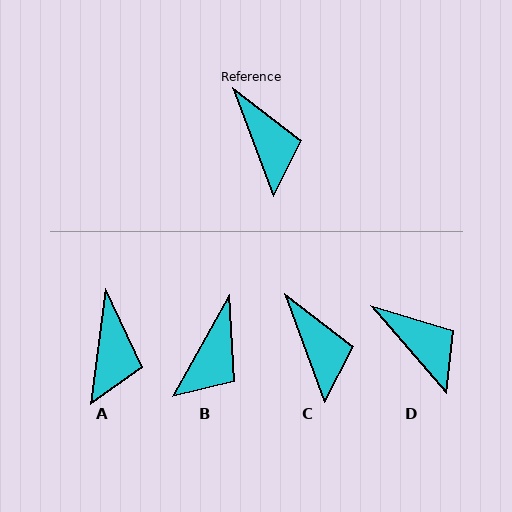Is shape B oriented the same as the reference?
No, it is off by about 50 degrees.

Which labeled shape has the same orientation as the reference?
C.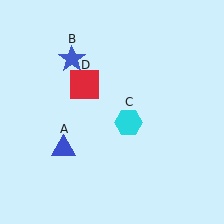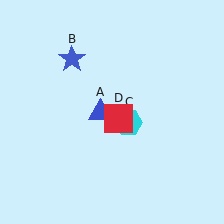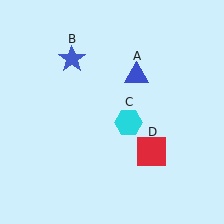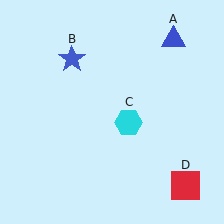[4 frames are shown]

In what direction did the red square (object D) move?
The red square (object D) moved down and to the right.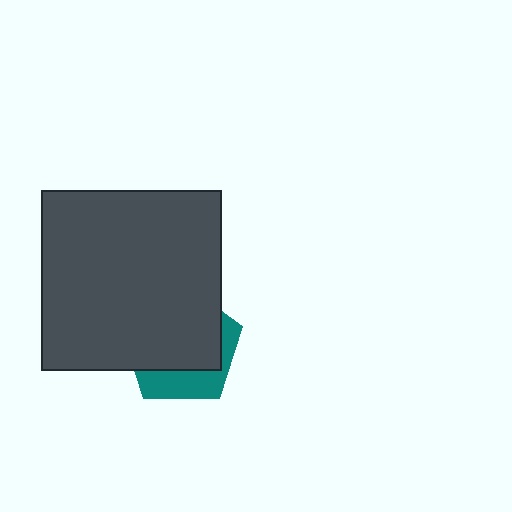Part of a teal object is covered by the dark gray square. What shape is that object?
It is a pentagon.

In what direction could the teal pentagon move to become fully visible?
The teal pentagon could move toward the lower-right. That would shift it out from behind the dark gray square entirely.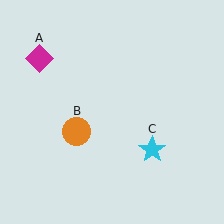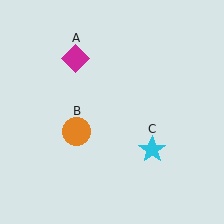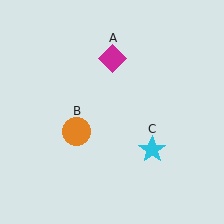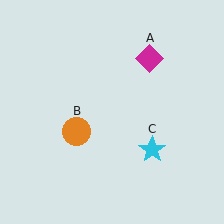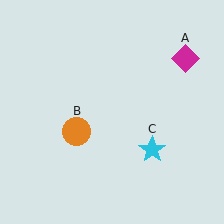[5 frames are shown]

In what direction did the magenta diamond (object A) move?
The magenta diamond (object A) moved right.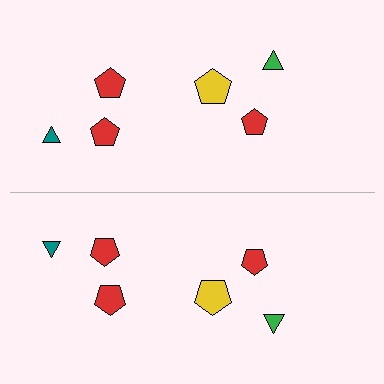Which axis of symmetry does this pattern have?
The pattern has a horizontal axis of symmetry running through the center of the image.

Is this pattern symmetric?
Yes, this pattern has bilateral (reflection) symmetry.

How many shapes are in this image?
There are 12 shapes in this image.